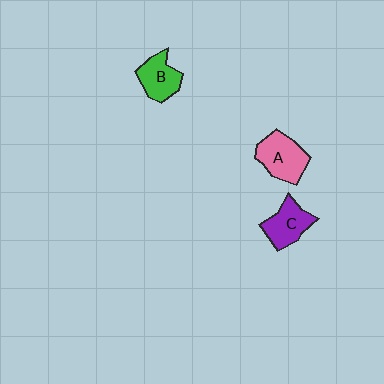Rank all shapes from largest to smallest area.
From largest to smallest: A (pink), C (purple), B (green).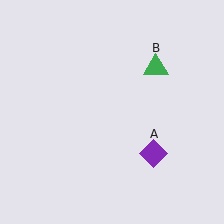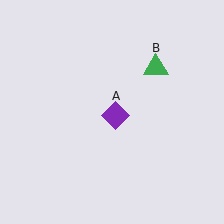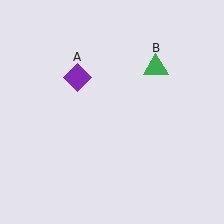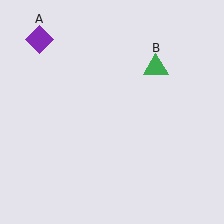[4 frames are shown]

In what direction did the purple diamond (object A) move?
The purple diamond (object A) moved up and to the left.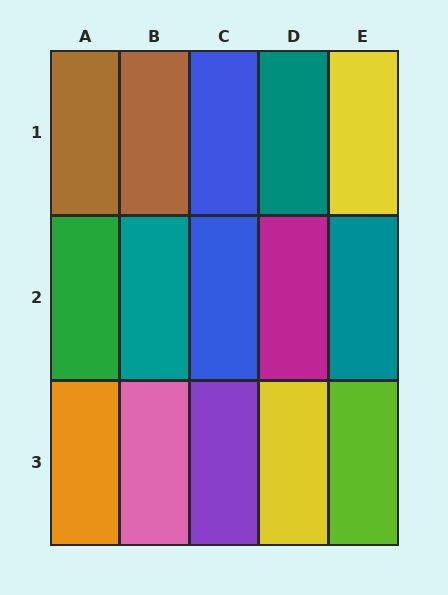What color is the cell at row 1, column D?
Teal.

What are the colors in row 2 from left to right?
Green, teal, blue, magenta, teal.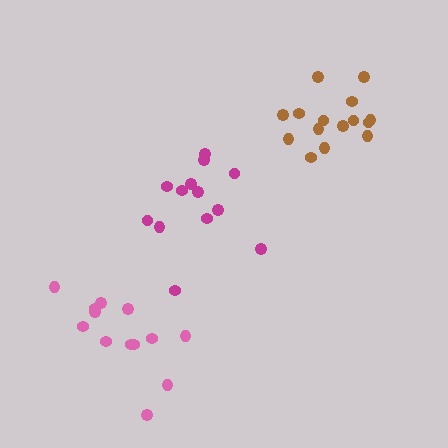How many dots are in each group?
Group 1: 13 dots, Group 2: 15 dots, Group 3: 13 dots (41 total).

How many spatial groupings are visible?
There are 3 spatial groupings.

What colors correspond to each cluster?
The clusters are colored: magenta, brown, pink.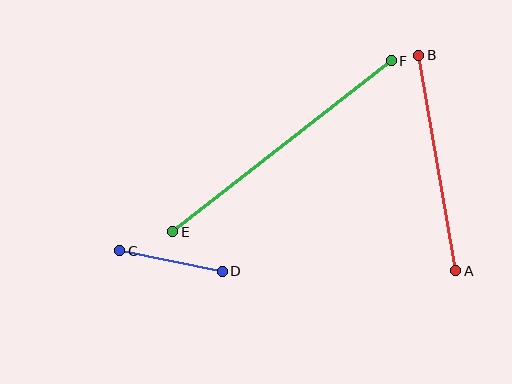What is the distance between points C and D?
The distance is approximately 105 pixels.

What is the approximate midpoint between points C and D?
The midpoint is at approximately (171, 261) pixels.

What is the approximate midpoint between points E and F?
The midpoint is at approximately (282, 146) pixels.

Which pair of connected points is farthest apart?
Points E and F are farthest apart.